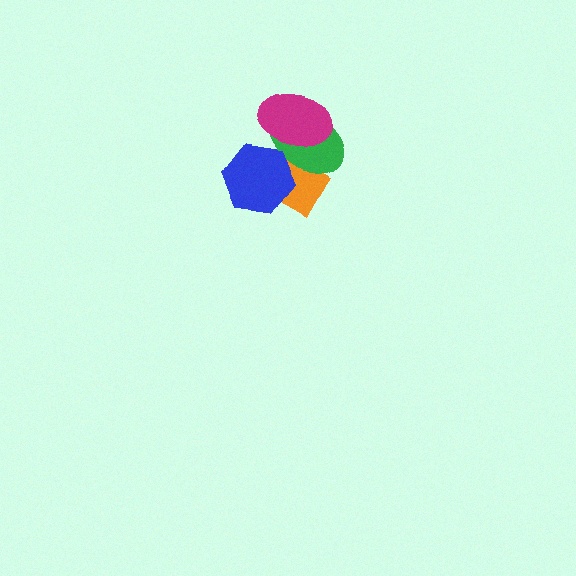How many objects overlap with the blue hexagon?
2 objects overlap with the blue hexagon.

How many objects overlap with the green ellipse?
3 objects overlap with the green ellipse.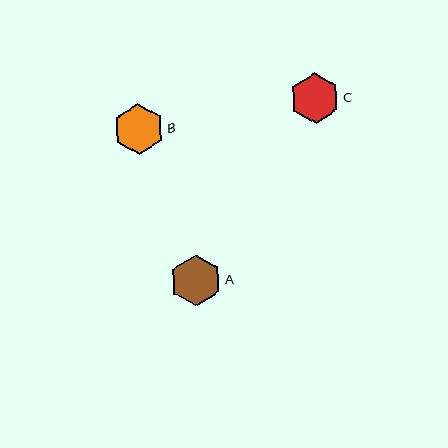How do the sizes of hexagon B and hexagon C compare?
Hexagon B and hexagon C are approximately the same size.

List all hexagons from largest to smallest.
From largest to smallest: A, B, C.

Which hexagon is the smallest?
Hexagon C is the smallest with a size of approximately 50 pixels.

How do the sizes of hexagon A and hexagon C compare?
Hexagon A and hexagon C are approximately the same size.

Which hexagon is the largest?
Hexagon A is the largest with a size of approximately 51 pixels.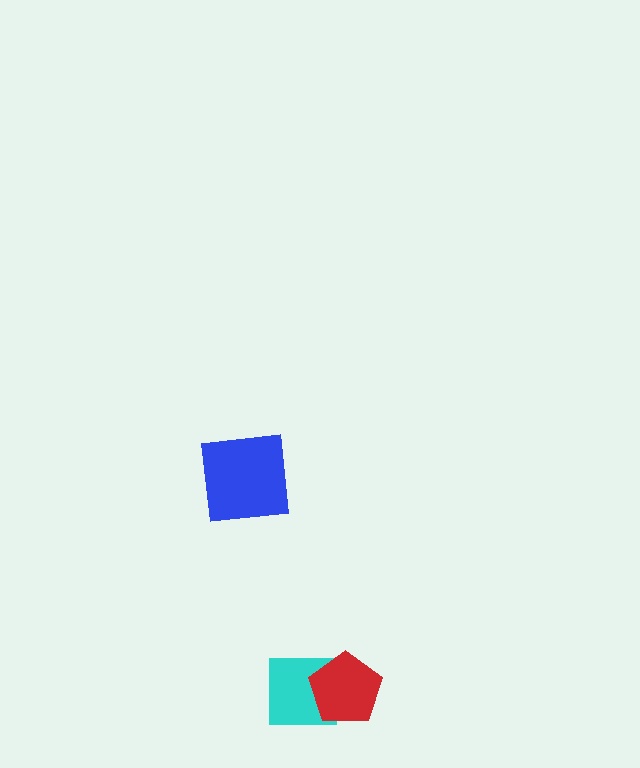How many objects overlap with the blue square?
0 objects overlap with the blue square.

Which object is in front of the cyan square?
The red pentagon is in front of the cyan square.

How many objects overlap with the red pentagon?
1 object overlaps with the red pentagon.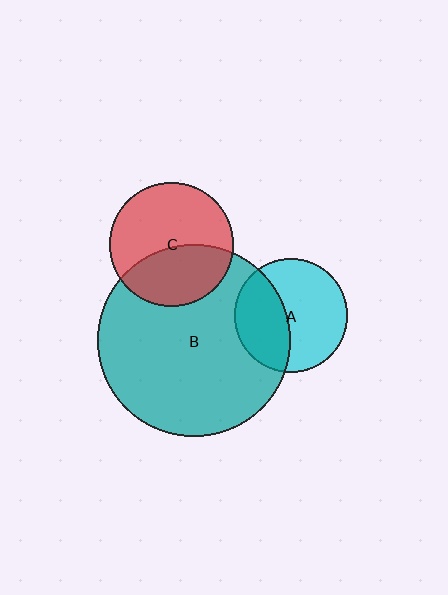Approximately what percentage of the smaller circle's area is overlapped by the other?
Approximately 40%.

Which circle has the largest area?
Circle B (teal).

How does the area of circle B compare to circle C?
Approximately 2.4 times.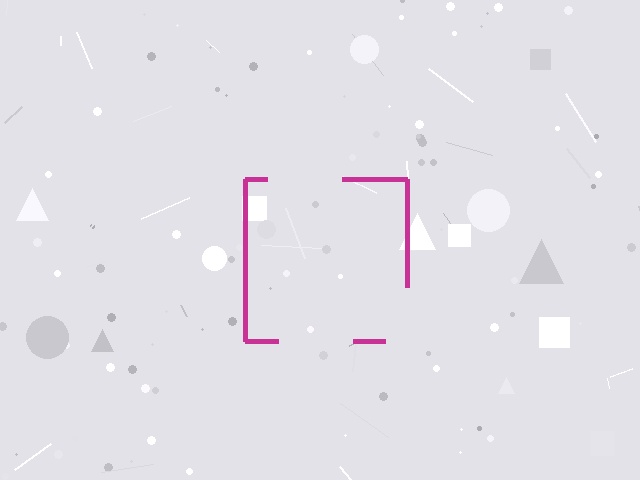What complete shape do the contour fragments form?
The contour fragments form a square.